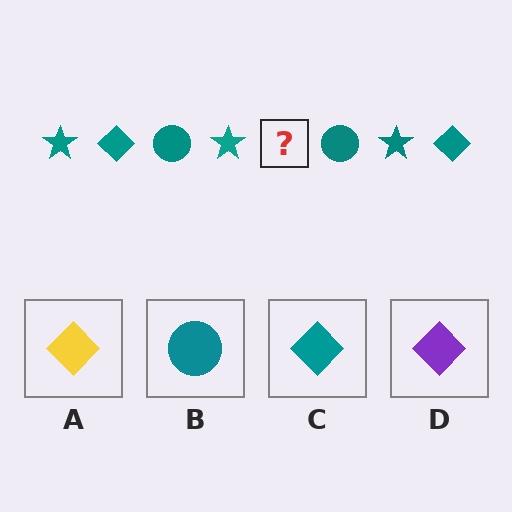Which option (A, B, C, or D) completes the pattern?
C.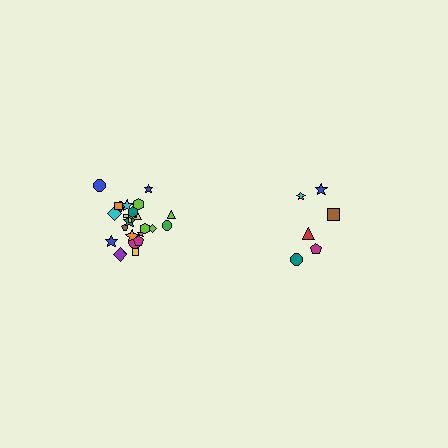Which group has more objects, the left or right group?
The left group.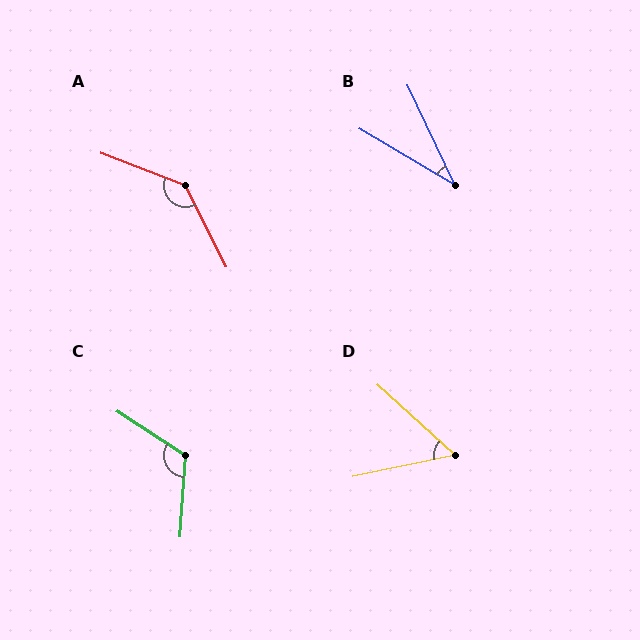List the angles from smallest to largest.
B (34°), D (54°), C (120°), A (137°).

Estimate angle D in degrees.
Approximately 54 degrees.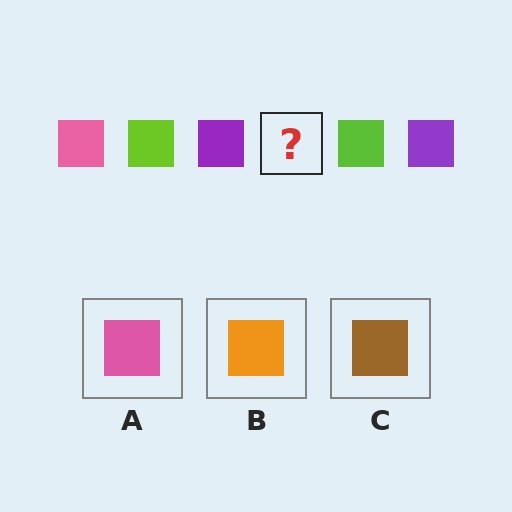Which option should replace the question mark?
Option A.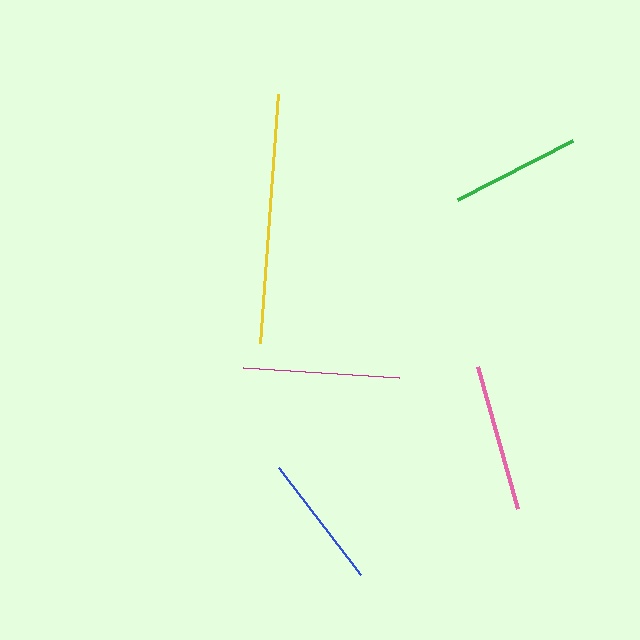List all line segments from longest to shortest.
From longest to shortest: yellow, magenta, pink, blue, green.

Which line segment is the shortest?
The green line is the shortest at approximately 129 pixels.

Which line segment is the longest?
The yellow line is the longest at approximately 250 pixels.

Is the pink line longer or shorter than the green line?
The pink line is longer than the green line.